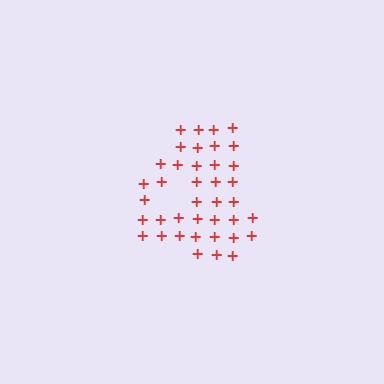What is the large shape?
The large shape is the digit 4.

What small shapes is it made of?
It is made of small plus signs.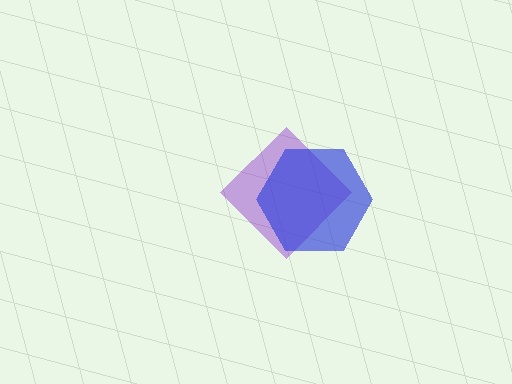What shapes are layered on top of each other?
The layered shapes are: a purple diamond, a blue hexagon.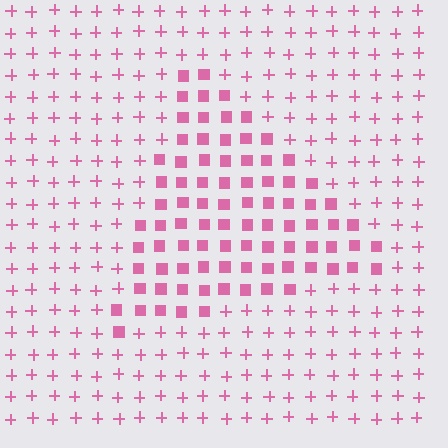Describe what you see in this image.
The image is filled with small pink elements arranged in a uniform grid. A triangle-shaped region contains squares, while the surrounding area contains plus signs. The boundary is defined purely by the change in element shape.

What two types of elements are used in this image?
The image uses squares inside the triangle region and plus signs outside it.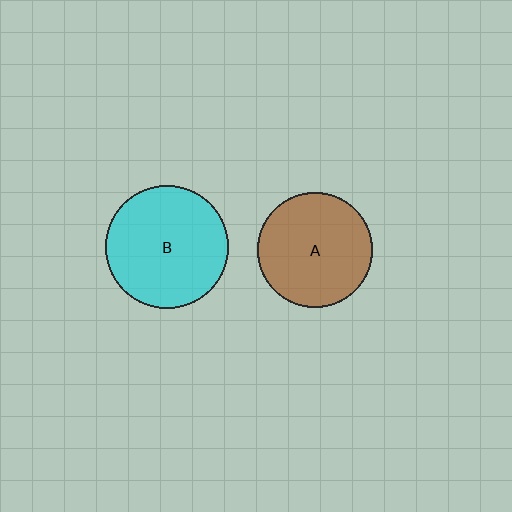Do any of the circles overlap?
No, none of the circles overlap.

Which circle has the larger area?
Circle B (cyan).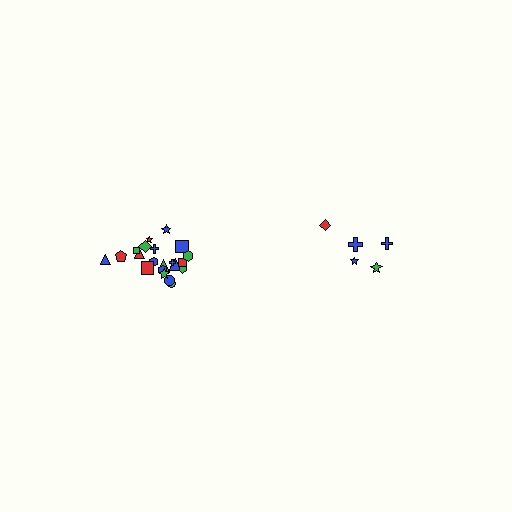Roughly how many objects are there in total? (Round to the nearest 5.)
Roughly 25 objects in total.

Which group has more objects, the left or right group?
The left group.